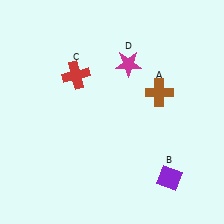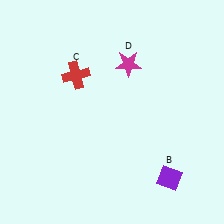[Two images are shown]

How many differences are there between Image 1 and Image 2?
There is 1 difference between the two images.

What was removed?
The brown cross (A) was removed in Image 2.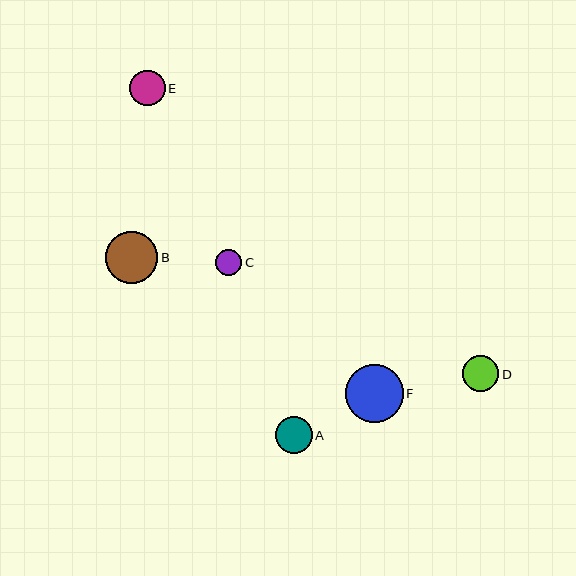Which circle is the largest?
Circle F is the largest with a size of approximately 58 pixels.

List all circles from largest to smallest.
From largest to smallest: F, B, A, D, E, C.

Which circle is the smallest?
Circle C is the smallest with a size of approximately 26 pixels.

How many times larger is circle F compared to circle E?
Circle F is approximately 1.6 times the size of circle E.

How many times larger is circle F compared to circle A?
Circle F is approximately 1.6 times the size of circle A.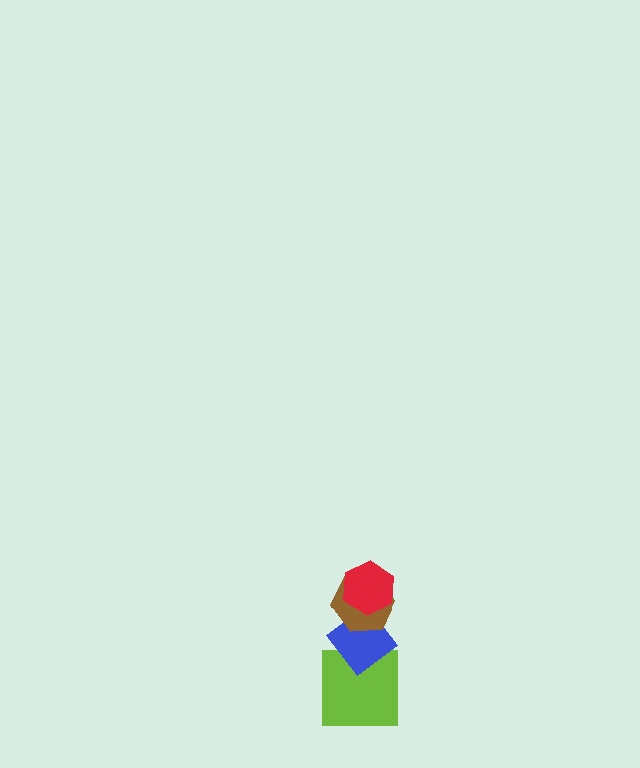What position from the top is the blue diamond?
The blue diamond is 3rd from the top.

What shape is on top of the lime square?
The blue diamond is on top of the lime square.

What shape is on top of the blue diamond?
The brown hexagon is on top of the blue diamond.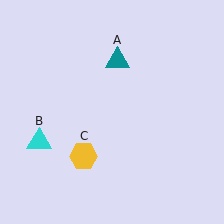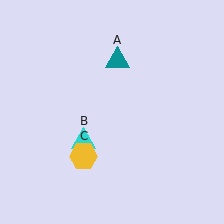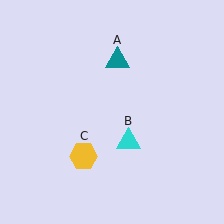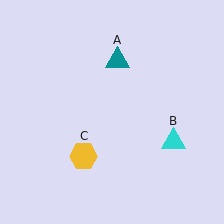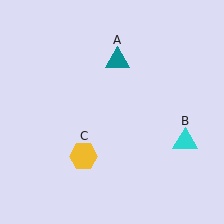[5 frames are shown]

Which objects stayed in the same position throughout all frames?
Teal triangle (object A) and yellow hexagon (object C) remained stationary.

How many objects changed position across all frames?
1 object changed position: cyan triangle (object B).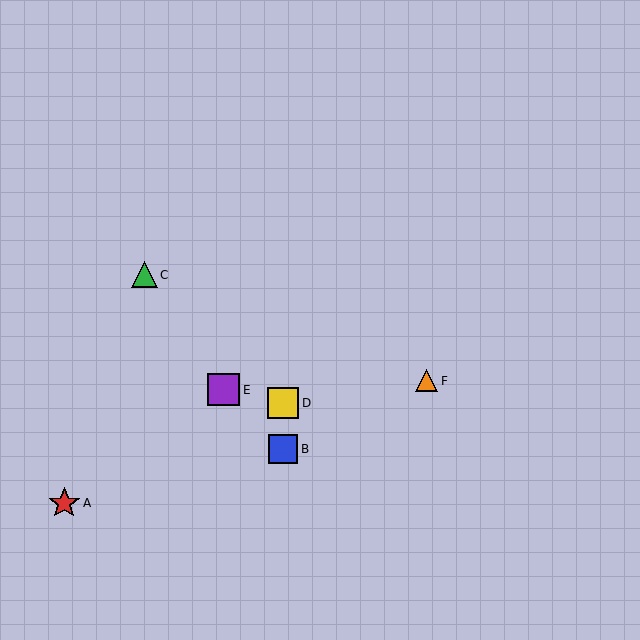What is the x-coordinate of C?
Object C is at x≈144.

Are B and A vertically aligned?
No, B is at x≈283 and A is at x≈64.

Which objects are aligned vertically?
Objects B, D are aligned vertically.